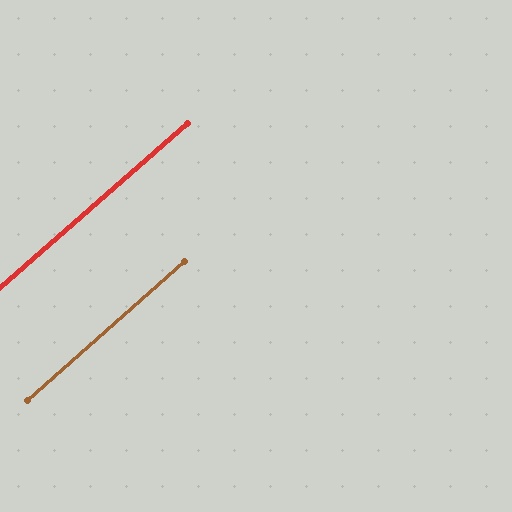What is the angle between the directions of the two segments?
Approximately 0 degrees.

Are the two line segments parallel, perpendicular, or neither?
Parallel — their directions differ by only 0.4°.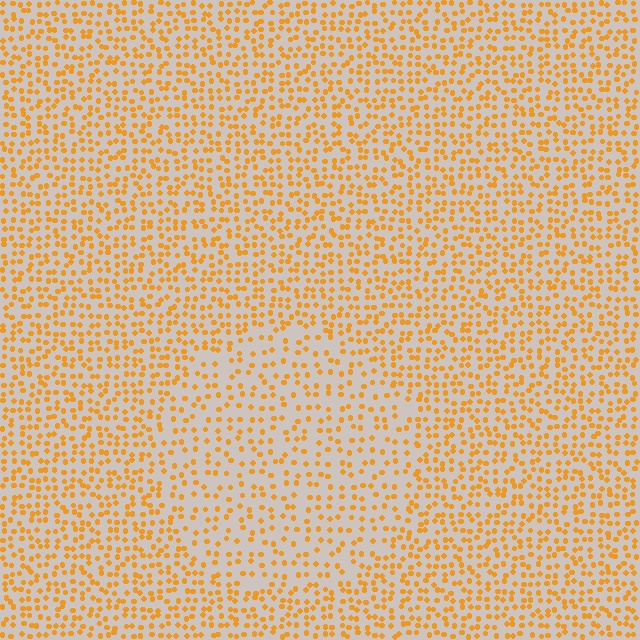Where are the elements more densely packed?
The elements are more densely packed outside the circle boundary.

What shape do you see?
I see a circle.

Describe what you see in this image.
The image contains small orange elements arranged at two different densities. A circle-shaped region is visible where the elements are less densely packed than the surrounding area.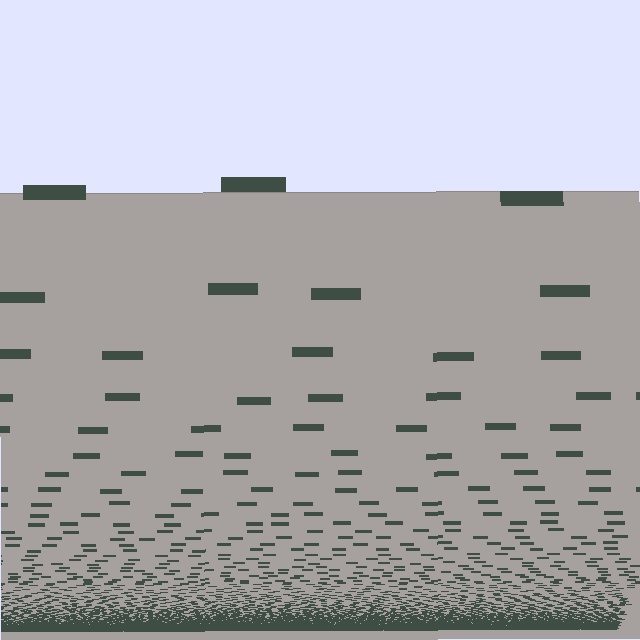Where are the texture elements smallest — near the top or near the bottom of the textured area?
Near the bottom.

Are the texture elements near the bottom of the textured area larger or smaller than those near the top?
Smaller. The gradient is inverted — elements near the bottom are smaller and denser.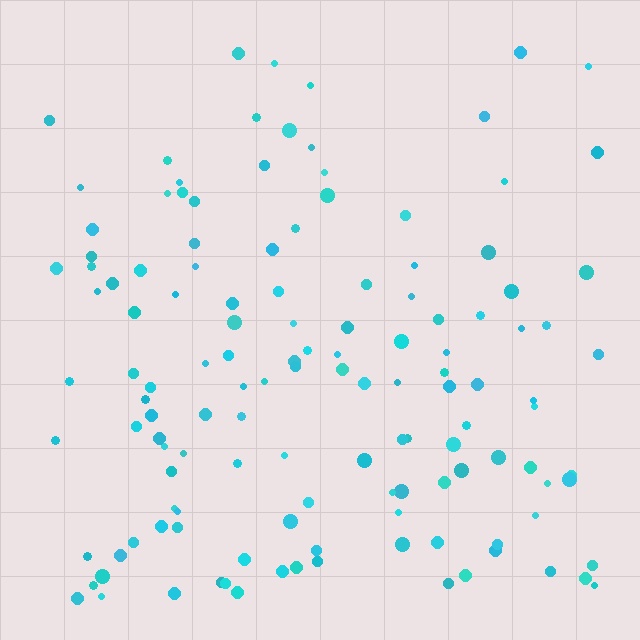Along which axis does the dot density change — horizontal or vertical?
Vertical.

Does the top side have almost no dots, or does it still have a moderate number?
Still a moderate number, just noticeably fewer than the bottom.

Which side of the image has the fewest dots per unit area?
The top.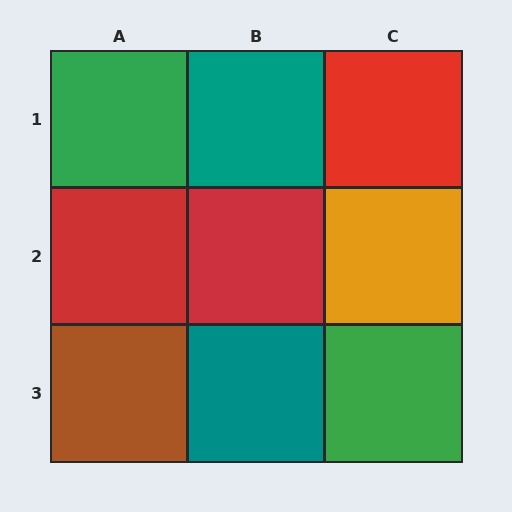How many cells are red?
3 cells are red.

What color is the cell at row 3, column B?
Teal.